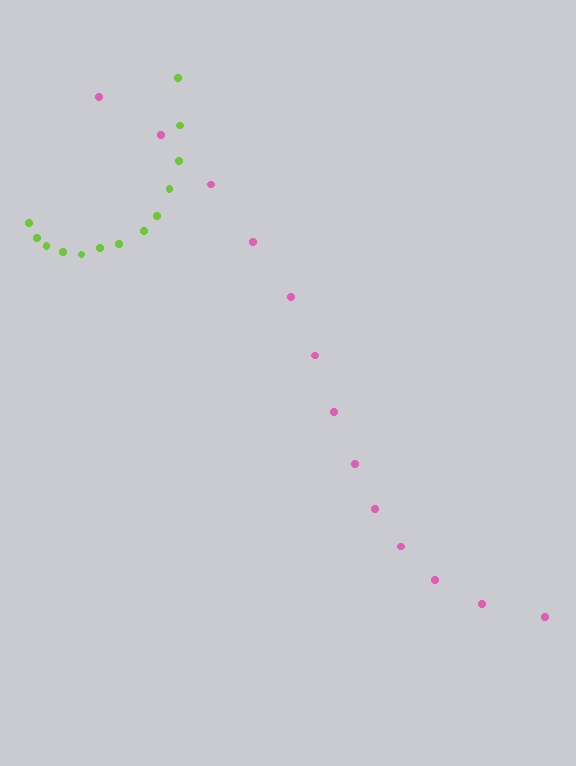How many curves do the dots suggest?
There are 2 distinct paths.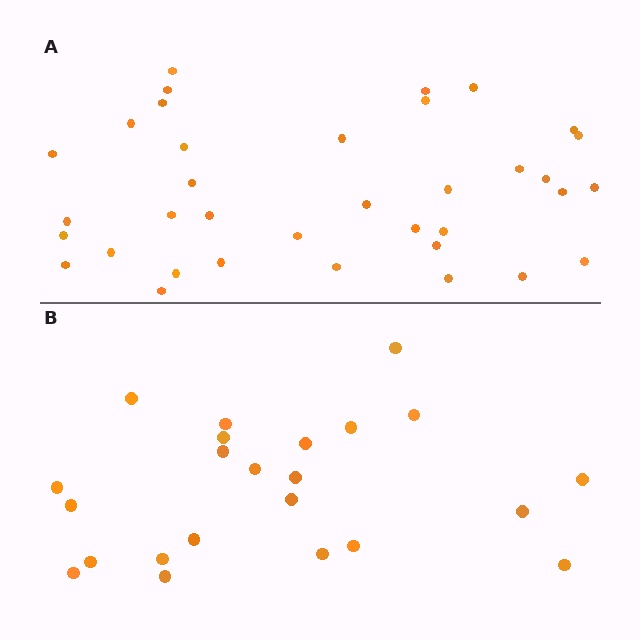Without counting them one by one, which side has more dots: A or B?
Region A (the top region) has more dots.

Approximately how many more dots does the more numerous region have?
Region A has approximately 15 more dots than region B.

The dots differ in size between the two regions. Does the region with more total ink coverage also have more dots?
No. Region B has more total ink coverage because its dots are larger, but region A actually contains more individual dots. Total area can be misleading — the number of items is what matters here.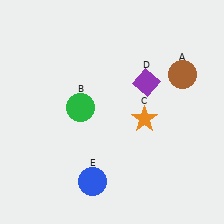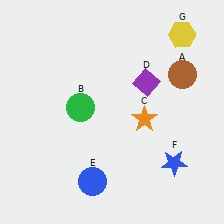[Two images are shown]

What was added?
A blue star (F), a yellow hexagon (G) were added in Image 2.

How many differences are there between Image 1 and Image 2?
There are 2 differences between the two images.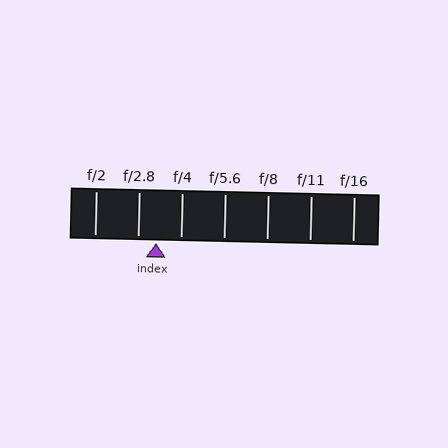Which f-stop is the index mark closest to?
The index mark is closest to f/2.8.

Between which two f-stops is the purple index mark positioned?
The index mark is between f/2.8 and f/4.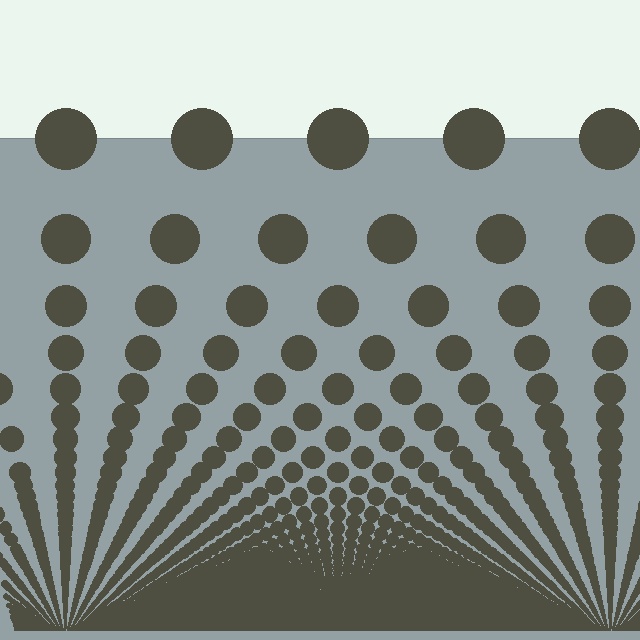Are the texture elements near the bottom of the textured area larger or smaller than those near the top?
Smaller. The gradient is inverted — elements near the bottom are smaller and denser.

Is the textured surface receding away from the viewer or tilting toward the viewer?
The surface appears to tilt toward the viewer. Texture elements get larger and sparser toward the top.